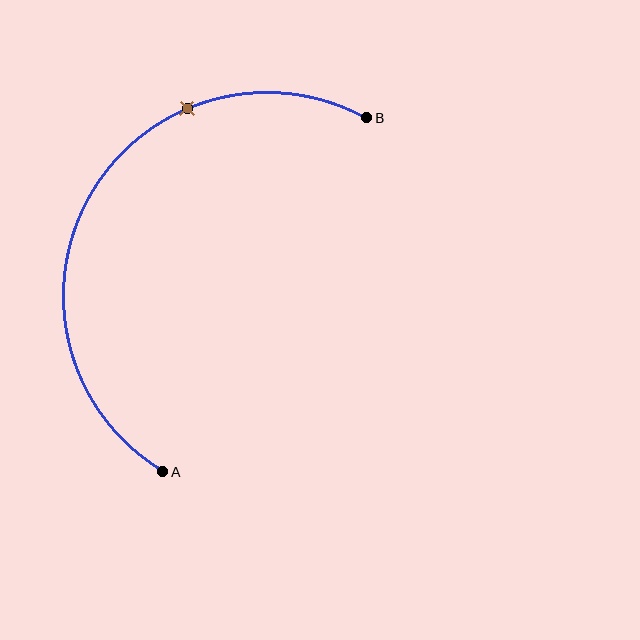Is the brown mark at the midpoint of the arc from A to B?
No. The brown mark lies on the arc but is closer to endpoint B. The arc midpoint would be at the point on the curve equidistant along the arc from both A and B.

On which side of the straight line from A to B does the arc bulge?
The arc bulges to the left of the straight line connecting A and B.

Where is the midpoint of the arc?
The arc midpoint is the point on the curve farthest from the straight line joining A and B. It sits to the left of that line.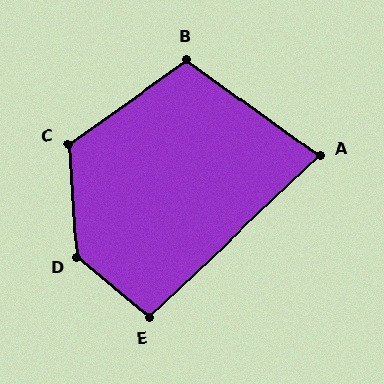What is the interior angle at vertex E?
Approximately 97 degrees (obtuse).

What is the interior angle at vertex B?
Approximately 108 degrees (obtuse).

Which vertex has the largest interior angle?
D, at approximately 134 degrees.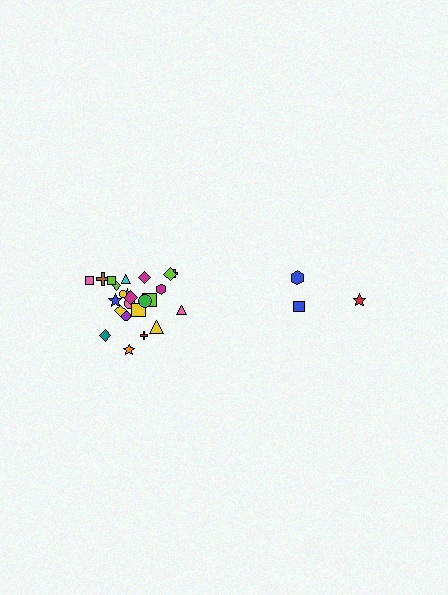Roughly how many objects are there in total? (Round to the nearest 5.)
Roughly 30 objects in total.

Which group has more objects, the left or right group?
The left group.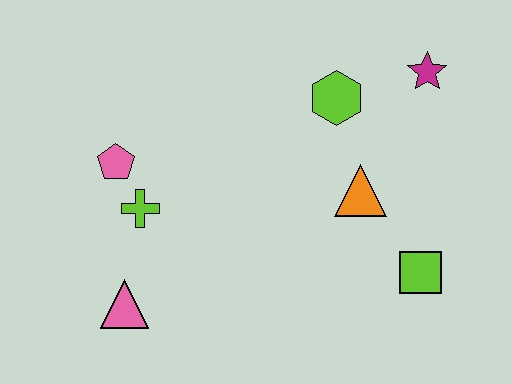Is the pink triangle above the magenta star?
No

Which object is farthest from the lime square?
The pink pentagon is farthest from the lime square.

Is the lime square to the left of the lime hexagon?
No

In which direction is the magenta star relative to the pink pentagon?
The magenta star is to the right of the pink pentagon.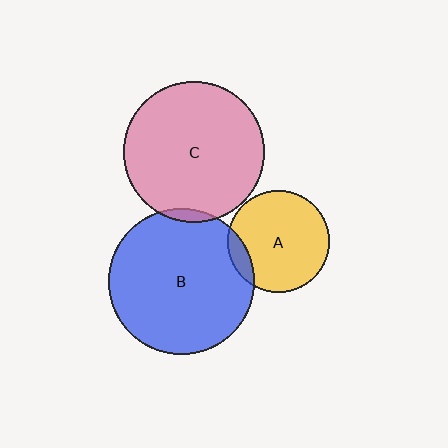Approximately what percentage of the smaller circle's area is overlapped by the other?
Approximately 5%.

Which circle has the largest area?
Circle B (blue).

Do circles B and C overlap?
Yes.